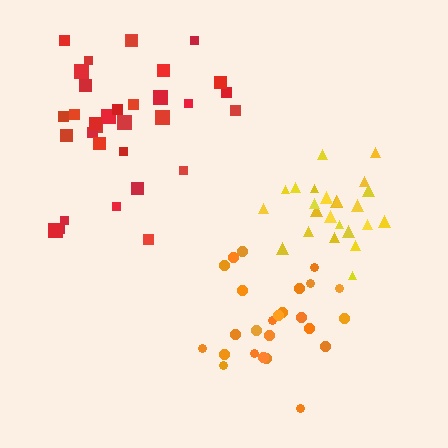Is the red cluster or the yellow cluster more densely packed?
Yellow.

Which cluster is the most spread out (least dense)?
Red.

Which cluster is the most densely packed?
Yellow.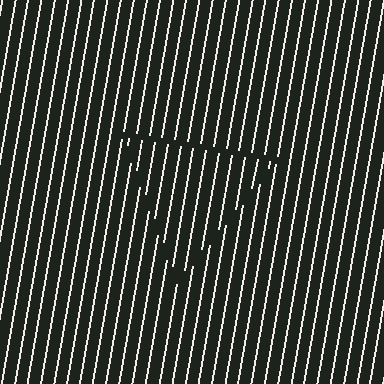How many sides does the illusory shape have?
3 sides — the line-ends trace a triangle.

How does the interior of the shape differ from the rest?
The interior of the shape contains the same grating, shifted by half a period — the contour is defined by the phase discontinuity where line-ends from the inner and outer gratings abut.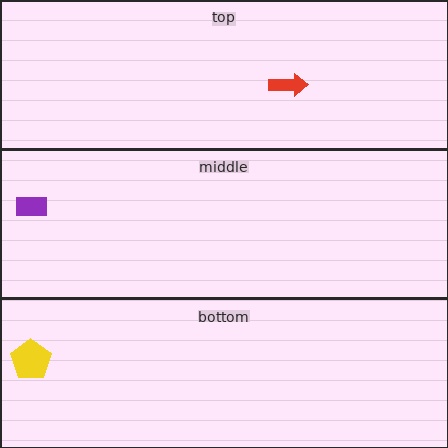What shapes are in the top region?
The red arrow.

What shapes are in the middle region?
The purple rectangle.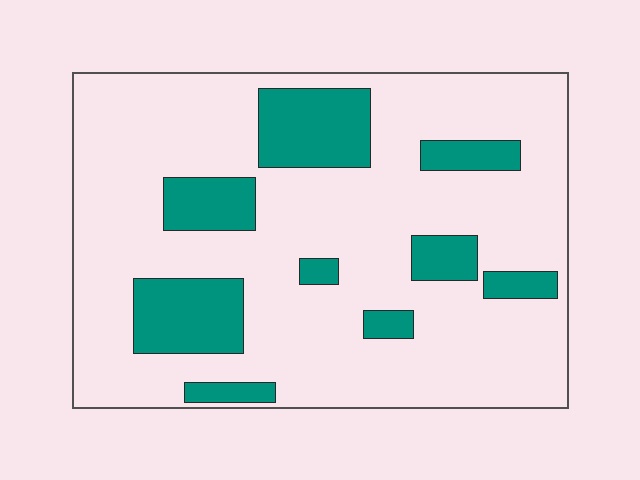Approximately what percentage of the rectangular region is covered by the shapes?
Approximately 20%.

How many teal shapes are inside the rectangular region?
9.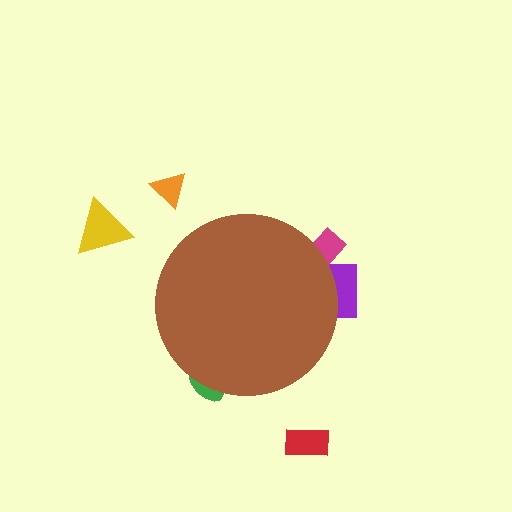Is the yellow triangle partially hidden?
No, the yellow triangle is fully visible.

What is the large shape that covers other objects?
A brown circle.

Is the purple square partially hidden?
Yes, the purple square is partially hidden behind the brown circle.